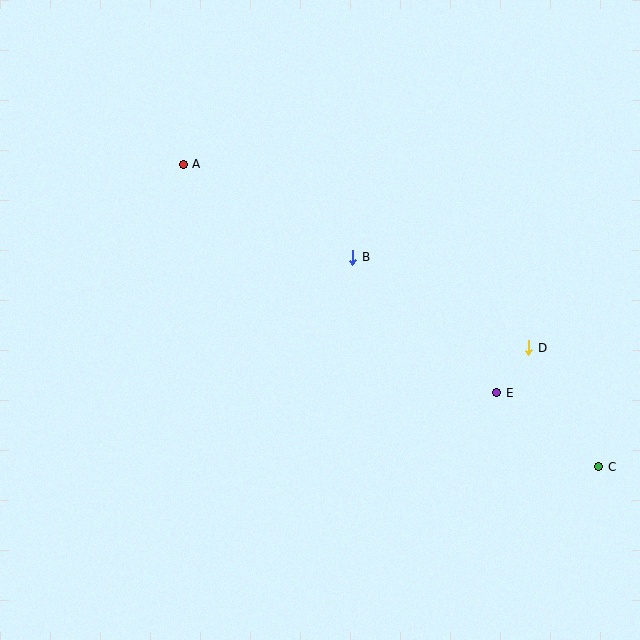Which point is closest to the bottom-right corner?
Point C is closest to the bottom-right corner.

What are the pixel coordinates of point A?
Point A is at (183, 164).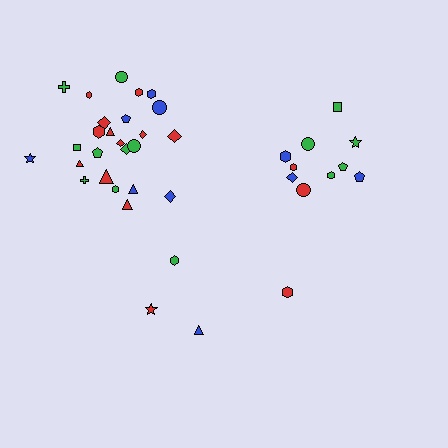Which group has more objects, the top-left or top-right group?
The top-left group.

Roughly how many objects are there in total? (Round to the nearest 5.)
Roughly 40 objects in total.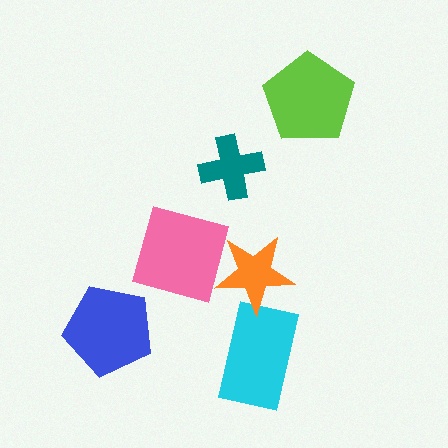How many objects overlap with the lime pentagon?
0 objects overlap with the lime pentagon.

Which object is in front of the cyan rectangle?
The orange star is in front of the cyan rectangle.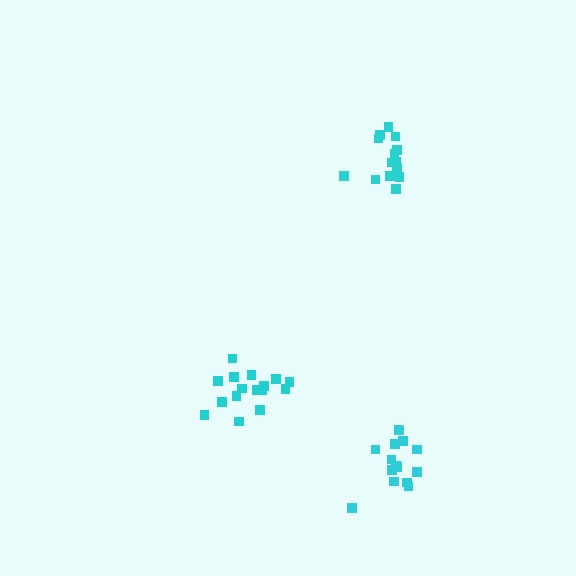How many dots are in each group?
Group 1: 16 dots, Group 2: 14 dots, Group 3: 15 dots (45 total).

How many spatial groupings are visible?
There are 3 spatial groupings.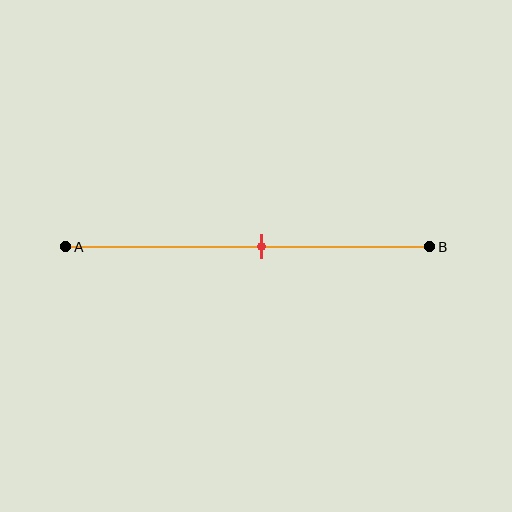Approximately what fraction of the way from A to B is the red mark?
The red mark is approximately 55% of the way from A to B.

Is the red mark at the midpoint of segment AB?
No, the mark is at about 55% from A, not at the 50% midpoint.